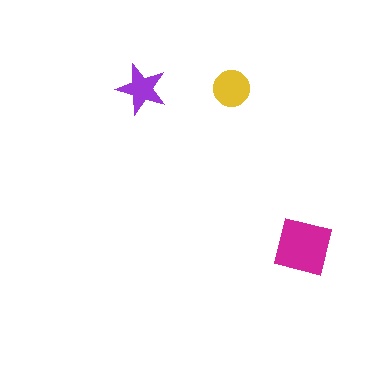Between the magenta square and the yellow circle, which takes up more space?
The magenta square.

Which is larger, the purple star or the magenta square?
The magenta square.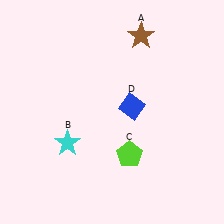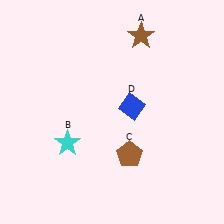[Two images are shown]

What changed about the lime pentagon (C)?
In Image 1, C is lime. In Image 2, it changed to brown.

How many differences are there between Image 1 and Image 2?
There is 1 difference between the two images.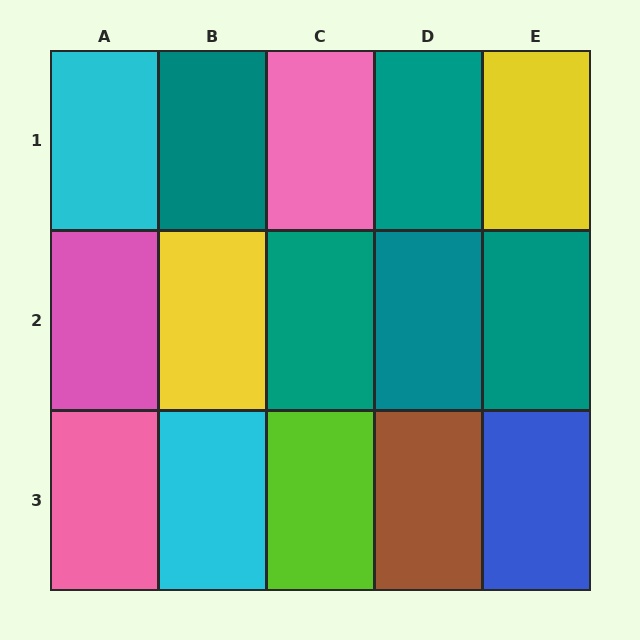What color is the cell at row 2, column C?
Teal.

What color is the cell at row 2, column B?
Yellow.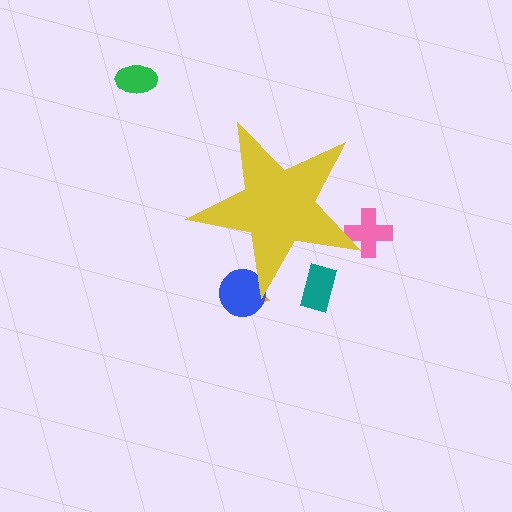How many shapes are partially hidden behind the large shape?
4 shapes are partially hidden.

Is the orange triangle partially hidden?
Yes, the orange triangle is partially hidden behind the yellow star.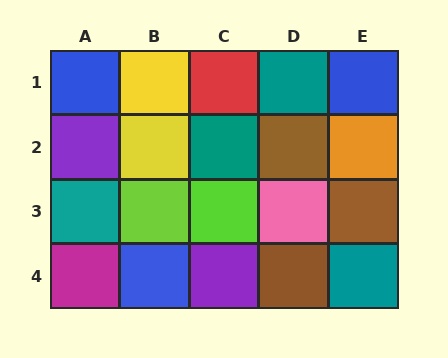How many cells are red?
1 cell is red.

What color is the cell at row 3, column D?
Pink.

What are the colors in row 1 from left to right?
Blue, yellow, red, teal, blue.